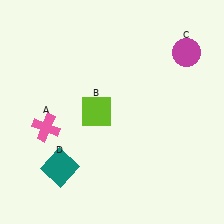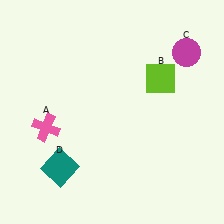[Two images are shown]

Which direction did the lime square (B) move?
The lime square (B) moved right.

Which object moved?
The lime square (B) moved right.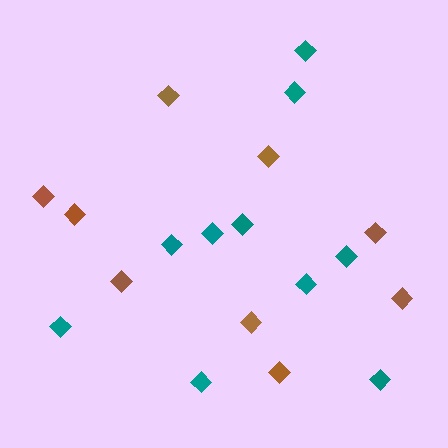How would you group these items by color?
There are 2 groups: one group of brown diamonds (9) and one group of teal diamonds (10).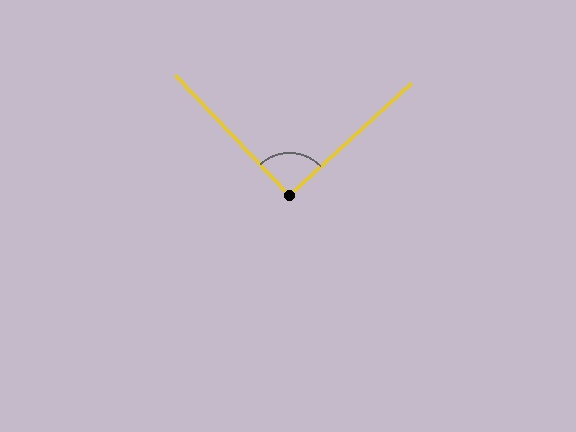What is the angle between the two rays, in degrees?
Approximately 91 degrees.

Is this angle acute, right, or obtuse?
It is approximately a right angle.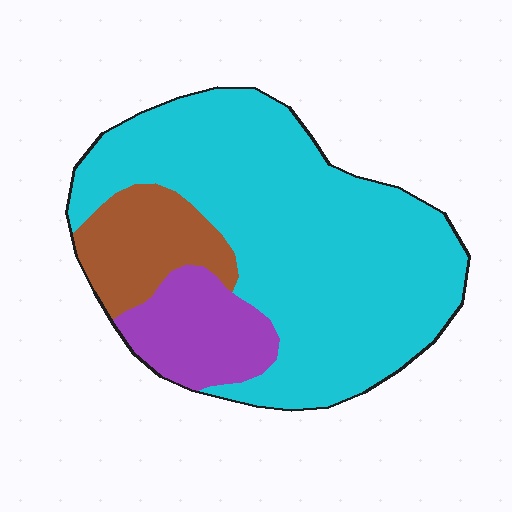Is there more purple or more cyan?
Cyan.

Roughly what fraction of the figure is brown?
Brown takes up about one eighth (1/8) of the figure.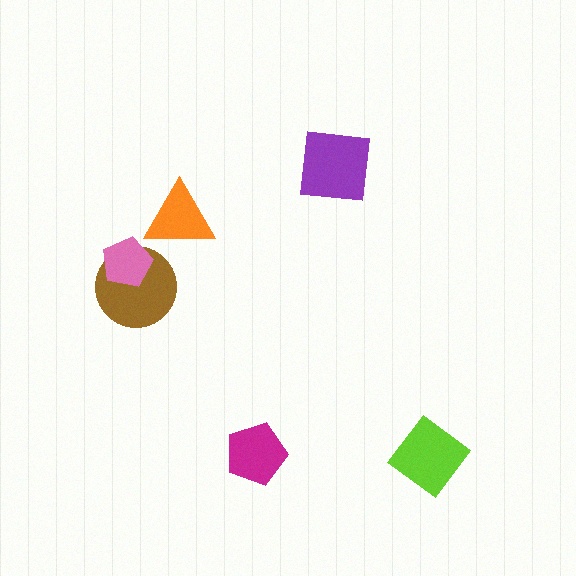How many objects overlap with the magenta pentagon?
0 objects overlap with the magenta pentagon.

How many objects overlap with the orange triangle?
0 objects overlap with the orange triangle.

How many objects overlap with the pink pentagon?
1 object overlaps with the pink pentagon.